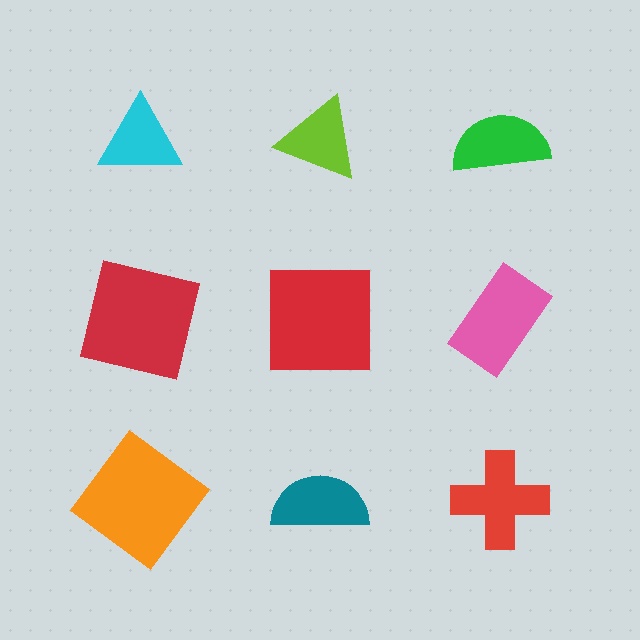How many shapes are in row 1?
3 shapes.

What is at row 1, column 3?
A green semicircle.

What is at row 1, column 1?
A cyan triangle.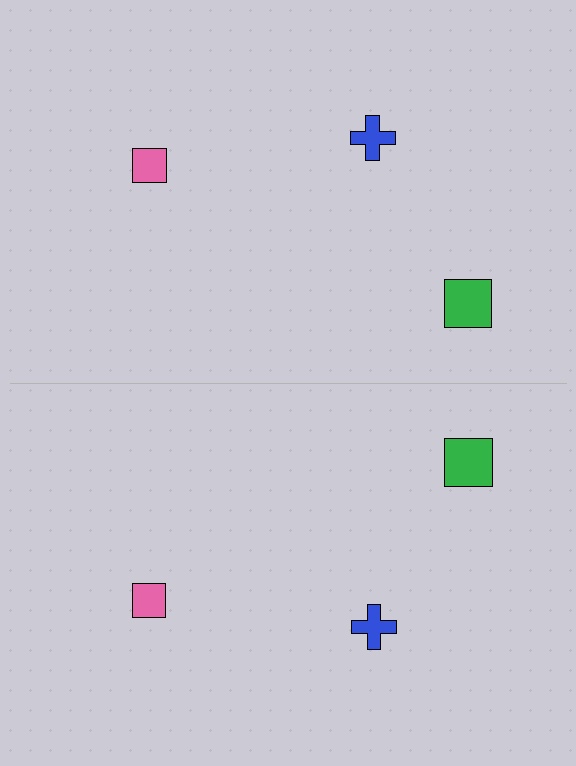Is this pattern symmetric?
Yes, this pattern has bilateral (reflection) symmetry.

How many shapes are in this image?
There are 6 shapes in this image.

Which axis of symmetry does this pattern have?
The pattern has a horizontal axis of symmetry running through the center of the image.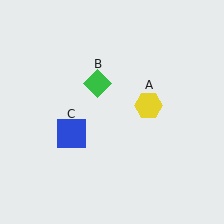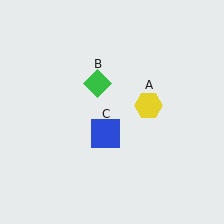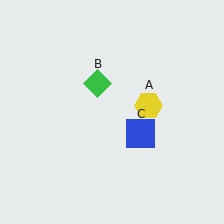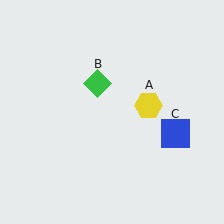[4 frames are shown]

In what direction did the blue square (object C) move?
The blue square (object C) moved right.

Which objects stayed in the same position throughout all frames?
Yellow hexagon (object A) and green diamond (object B) remained stationary.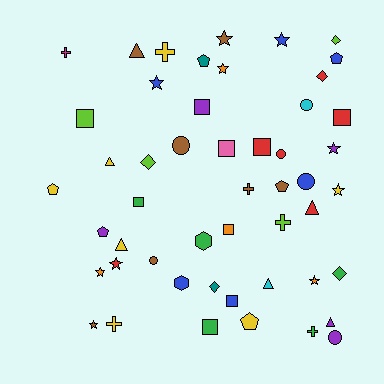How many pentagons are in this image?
There are 6 pentagons.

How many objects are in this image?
There are 50 objects.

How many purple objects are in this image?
There are 5 purple objects.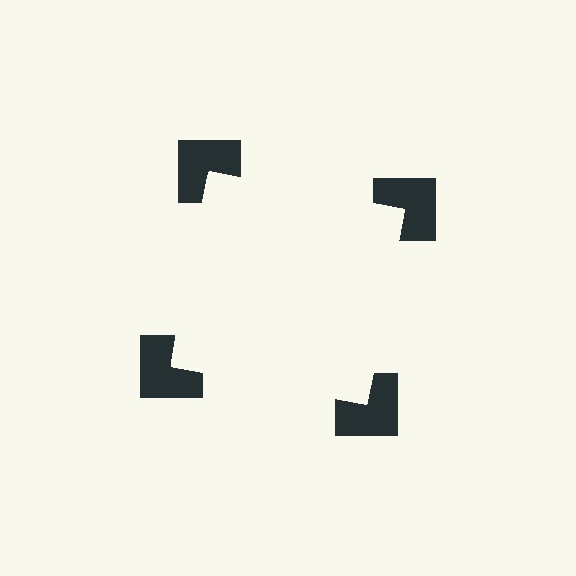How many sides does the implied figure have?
4 sides.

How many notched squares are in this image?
There are 4 — one at each vertex of the illusory square.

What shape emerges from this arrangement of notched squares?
An illusory square — its edges are inferred from the aligned wedge cuts in the notched squares, not physically drawn.